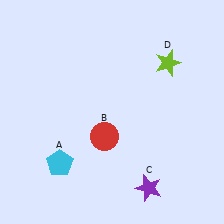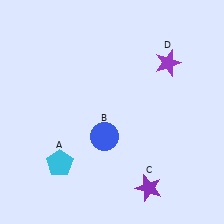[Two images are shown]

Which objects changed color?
B changed from red to blue. D changed from lime to purple.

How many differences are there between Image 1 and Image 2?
There are 2 differences between the two images.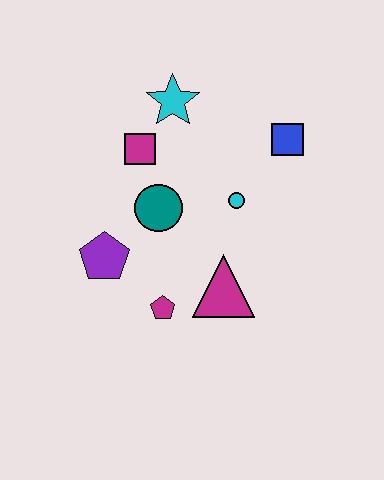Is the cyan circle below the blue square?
Yes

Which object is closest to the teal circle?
The magenta square is closest to the teal circle.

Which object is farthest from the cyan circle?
The purple pentagon is farthest from the cyan circle.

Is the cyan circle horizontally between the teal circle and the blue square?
Yes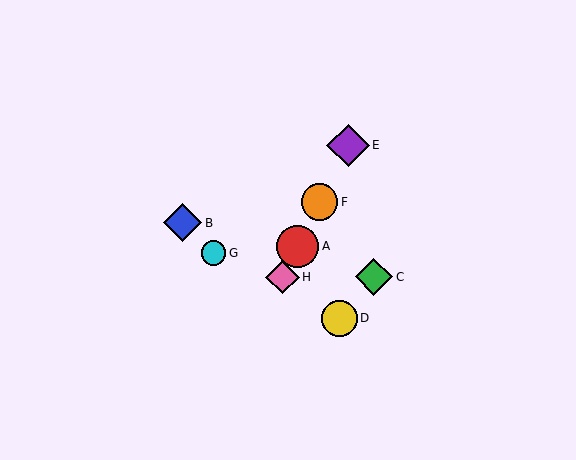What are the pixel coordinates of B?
Object B is at (183, 223).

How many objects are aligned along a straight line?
4 objects (A, E, F, H) are aligned along a straight line.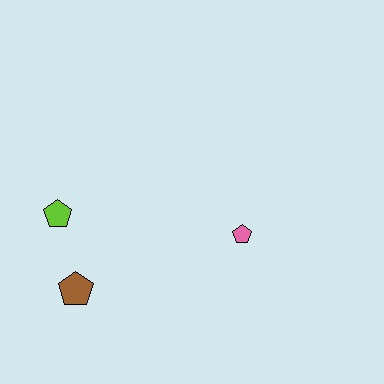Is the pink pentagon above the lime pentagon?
No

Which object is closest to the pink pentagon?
The brown pentagon is closest to the pink pentagon.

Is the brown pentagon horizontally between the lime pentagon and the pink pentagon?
Yes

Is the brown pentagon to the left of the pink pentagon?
Yes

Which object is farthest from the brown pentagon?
The pink pentagon is farthest from the brown pentagon.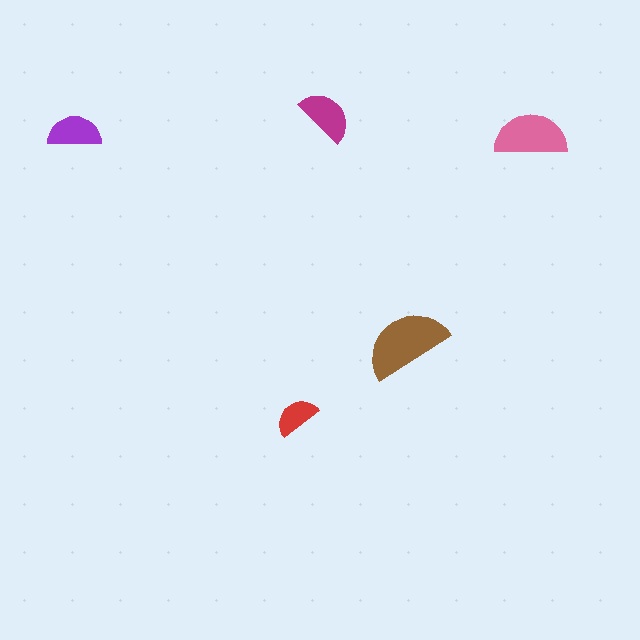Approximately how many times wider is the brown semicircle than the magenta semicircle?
About 1.5 times wider.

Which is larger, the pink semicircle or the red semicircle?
The pink one.